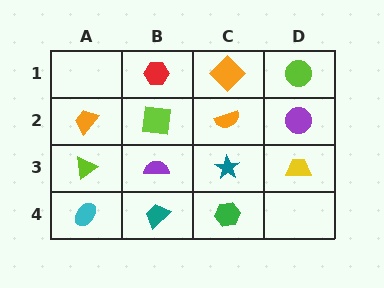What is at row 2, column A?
An orange trapezoid.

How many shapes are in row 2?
4 shapes.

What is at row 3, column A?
A lime triangle.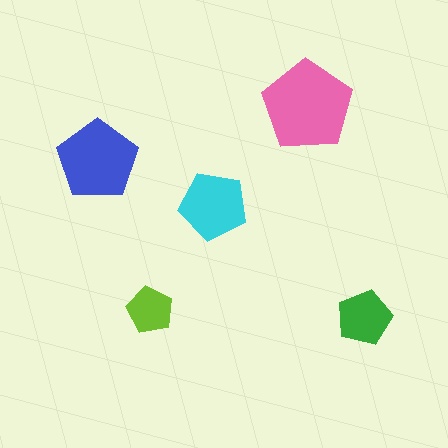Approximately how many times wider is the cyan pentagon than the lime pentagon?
About 1.5 times wider.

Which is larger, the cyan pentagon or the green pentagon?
The cyan one.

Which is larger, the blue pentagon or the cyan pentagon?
The blue one.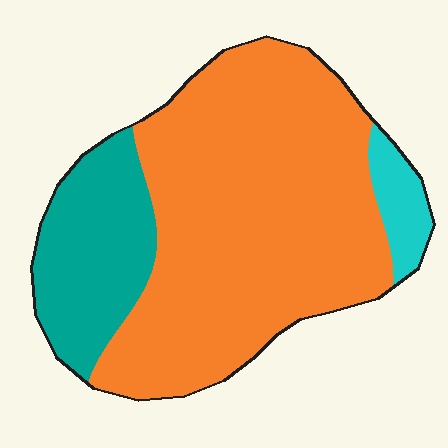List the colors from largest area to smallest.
From largest to smallest: orange, teal, cyan.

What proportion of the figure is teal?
Teal takes up about one fifth (1/5) of the figure.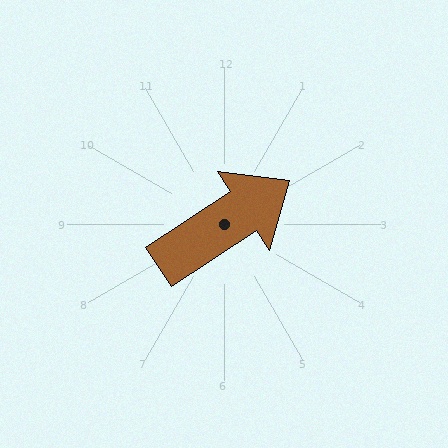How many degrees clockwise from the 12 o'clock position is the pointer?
Approximately 57 degrees.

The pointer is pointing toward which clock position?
Roughly 2 o'clock.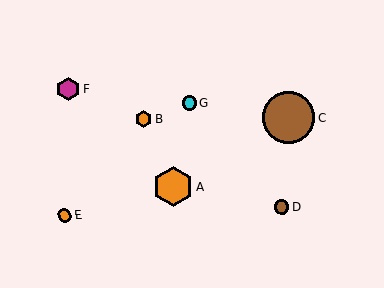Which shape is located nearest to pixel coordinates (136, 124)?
The orange hexagon (labeled B) at (143, 119) is nearest to that location.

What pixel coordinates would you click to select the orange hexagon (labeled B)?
Click at (143, 119) to select the orange hexagon B.